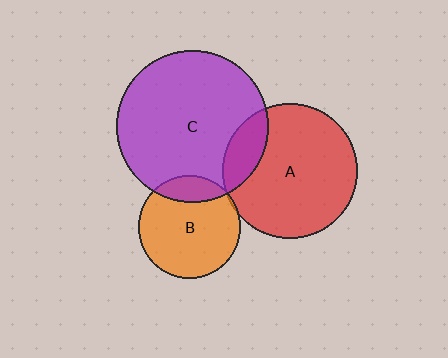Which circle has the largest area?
Circle C (purple).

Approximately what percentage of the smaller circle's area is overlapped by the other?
Approximately 15%.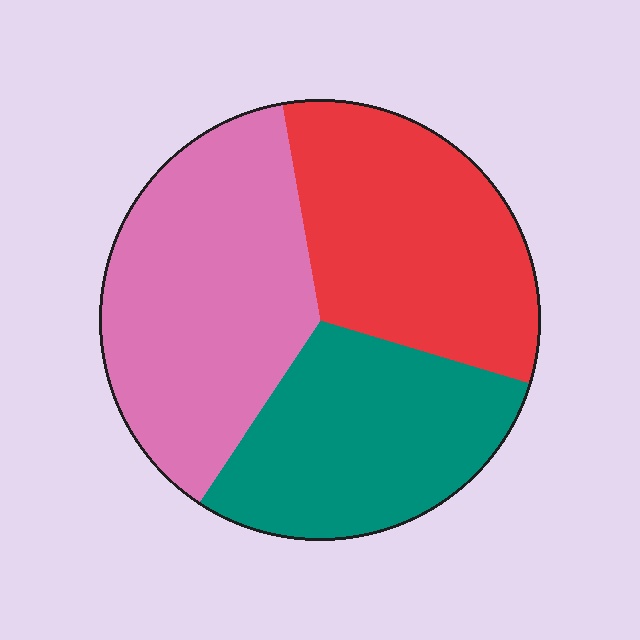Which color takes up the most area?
Pink, at roughly 40%.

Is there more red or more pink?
Pink.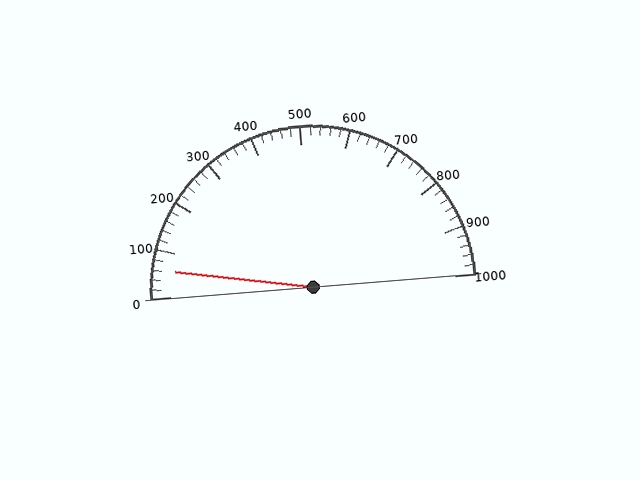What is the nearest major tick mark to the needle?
The nearest major tick mark is 100.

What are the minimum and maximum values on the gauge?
The gauge ranges from 0 to 1000.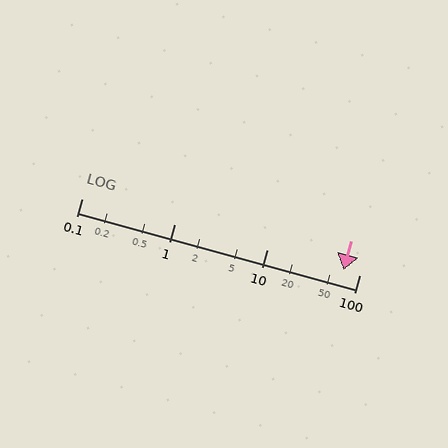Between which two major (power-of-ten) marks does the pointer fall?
The pointer is between 10 and 100.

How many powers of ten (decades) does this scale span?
The scale spans 3 decades, from 0.1 to 100.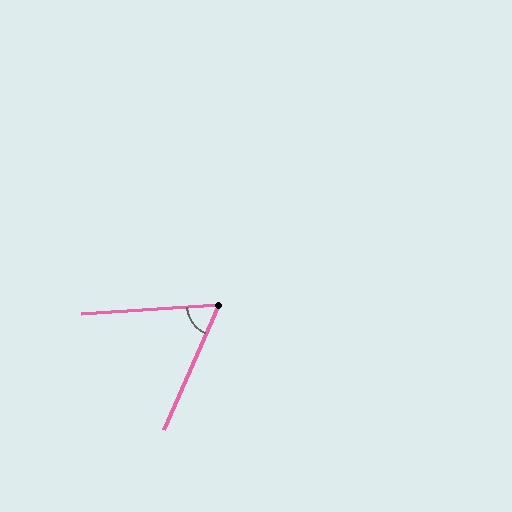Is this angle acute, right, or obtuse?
It is acute.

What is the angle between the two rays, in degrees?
Approximately 62 degrees.